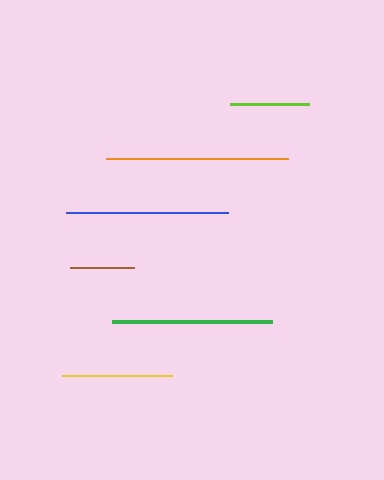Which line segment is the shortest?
The brown line is the shortest at approximately 64 pixels.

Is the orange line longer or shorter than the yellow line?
The orange line is longer than the yellow line.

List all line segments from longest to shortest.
From longest to shortest: orange, blue, green, yellow, lime, brown.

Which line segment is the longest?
The orange line is the longest at approximately 183 pixels.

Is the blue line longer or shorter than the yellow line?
The blue line is longer than the yellow line.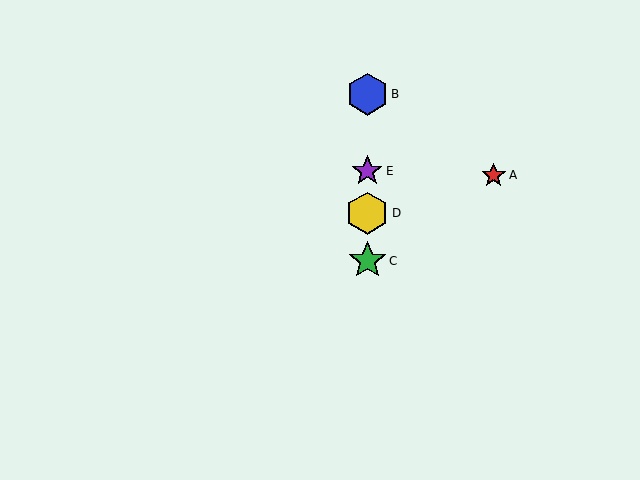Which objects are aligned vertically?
Objects B, C, D, E are aligned vertically.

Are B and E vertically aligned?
Yes, both are at x≈367.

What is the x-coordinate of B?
Object B is at x≈367.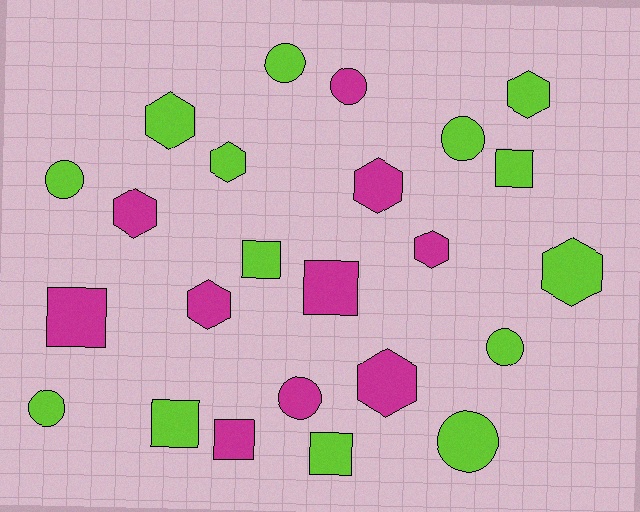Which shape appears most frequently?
Hexagon, with 9 objects.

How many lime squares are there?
There are 4 lime squares.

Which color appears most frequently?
Lime, with 14 objects.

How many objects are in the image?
There are 24 objects.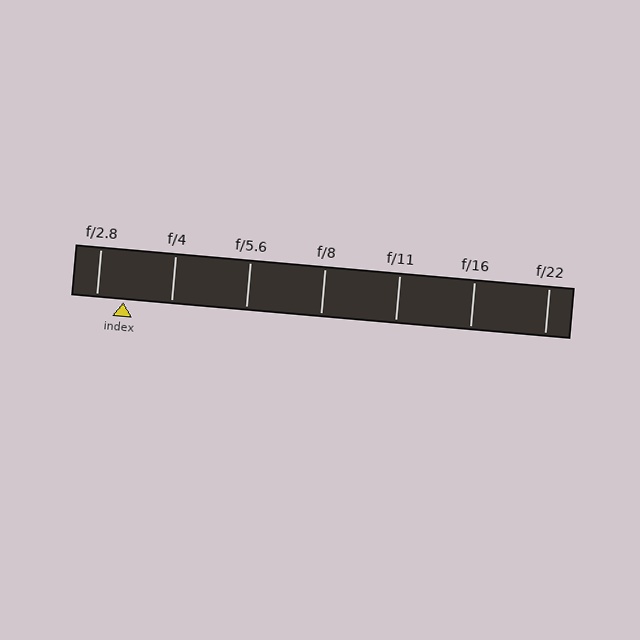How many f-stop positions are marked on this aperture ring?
There are 7 f-stop positions marked.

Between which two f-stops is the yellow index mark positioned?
The index mark is between f/2.8 and f/4.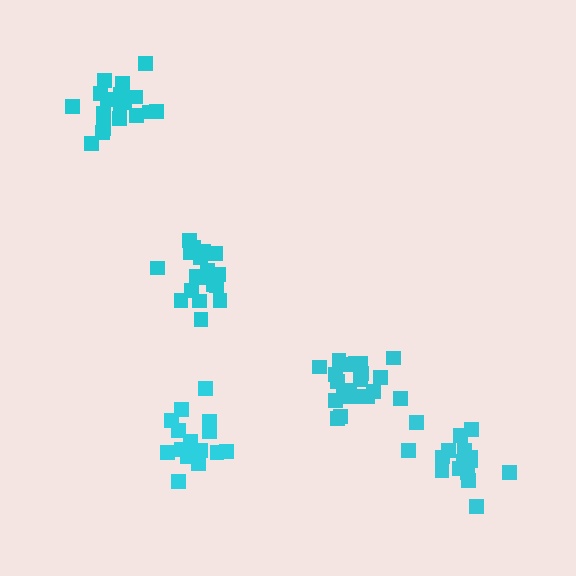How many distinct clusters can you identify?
There are 5 distinct clusters.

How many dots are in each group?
Group 1: 16 dots, Group 2: 16 dots, Group 3: 20 dots, Group 4: 19 dots, Group 5: 18 dots (89 total).